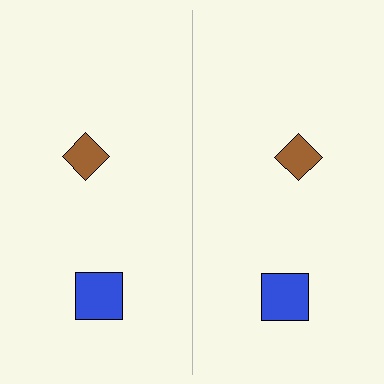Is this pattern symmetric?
Yes, this pattern has bilateral (reflection) symmetry.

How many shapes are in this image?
There are 4 shapes in this image.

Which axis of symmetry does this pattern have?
The pattern has a vertical axis of symmetry running through the center of the image.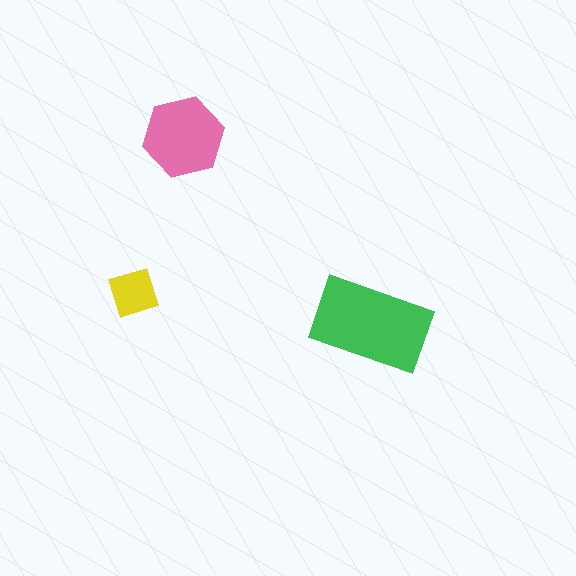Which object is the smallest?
The yellow square.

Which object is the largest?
The green rectangle.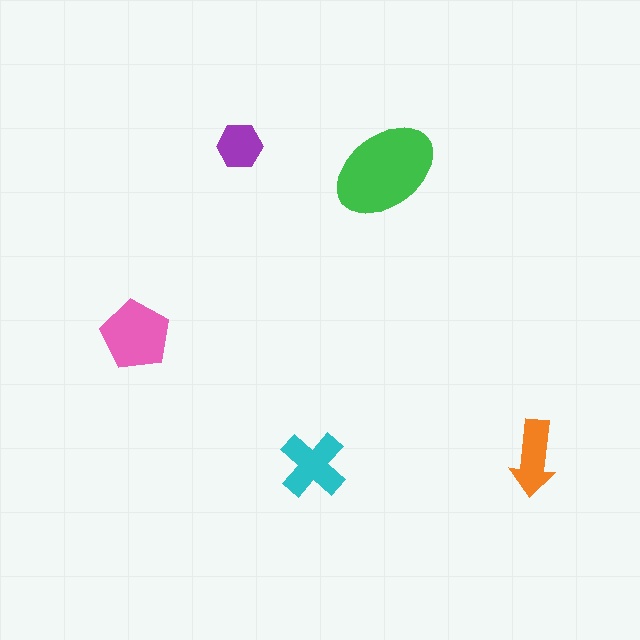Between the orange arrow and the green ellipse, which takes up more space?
The green ellipse.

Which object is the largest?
The green ellipse.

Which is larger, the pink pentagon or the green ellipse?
The green ellipse.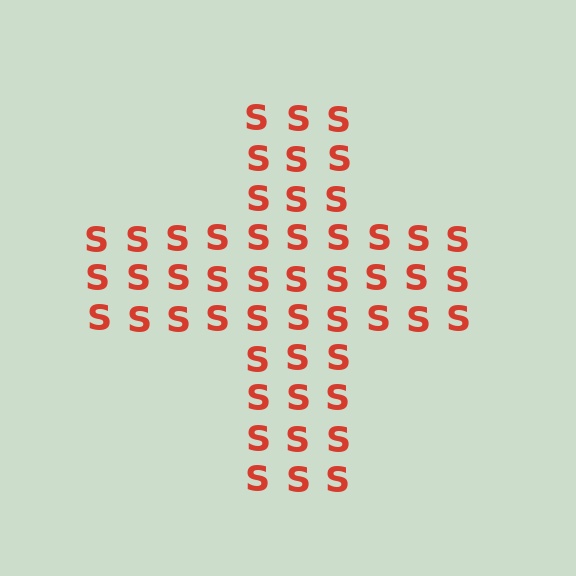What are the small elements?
The small elements are letter S's.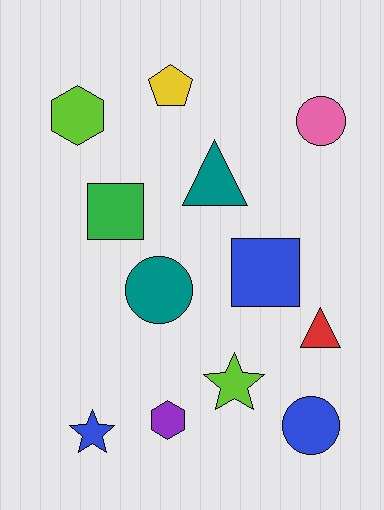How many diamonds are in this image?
There are no diamonds.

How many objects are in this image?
There are 12 objects.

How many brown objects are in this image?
There are no brown objects.